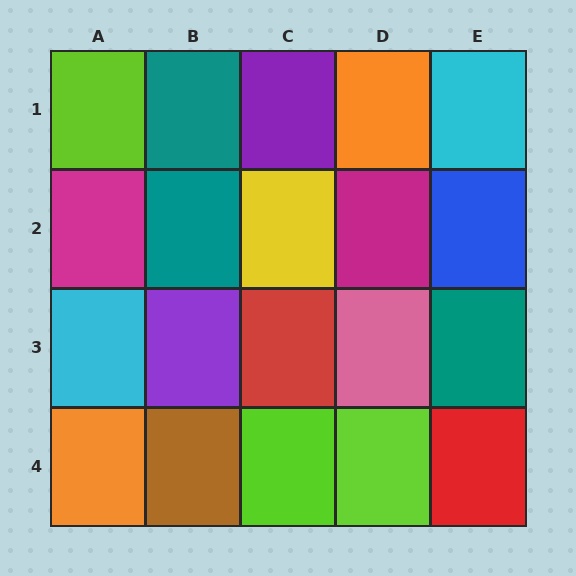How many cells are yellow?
1 cell is yellow.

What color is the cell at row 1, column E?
Cyan.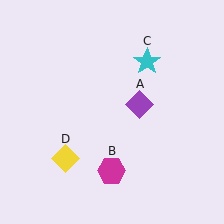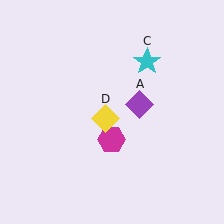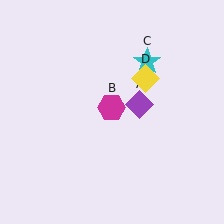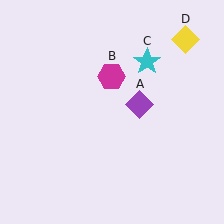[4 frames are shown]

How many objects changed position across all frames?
2 objects changed position: magenta hexagon (object B), yellow diamond (object D).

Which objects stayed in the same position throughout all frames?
Purple diamond (object A) and cyan star (object C) remained stationary.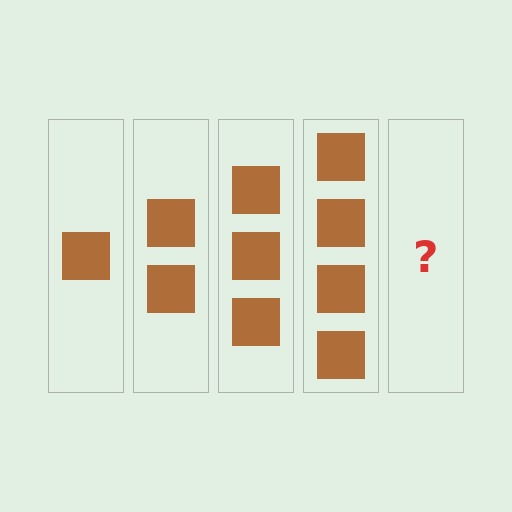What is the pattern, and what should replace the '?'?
The pattern is that each step adds one more square. The '?' should be 5 squares.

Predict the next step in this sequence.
The next step is 5 squares.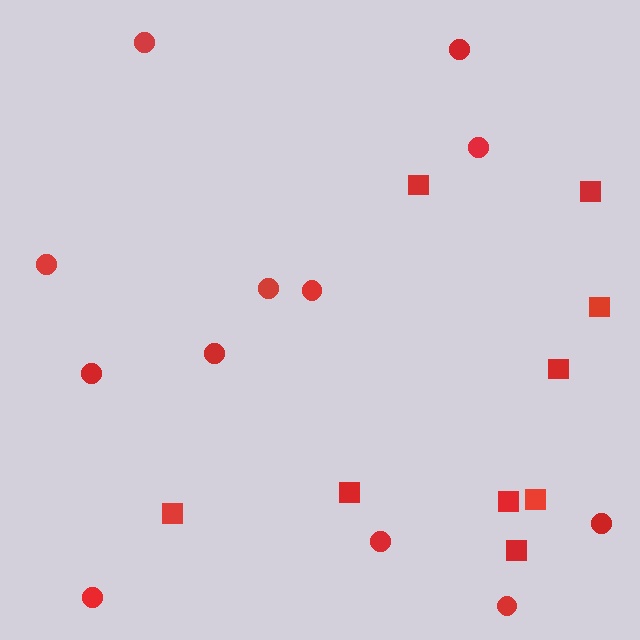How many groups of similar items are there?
There are 2 groups: one group of squares (9) and one group of circles (12).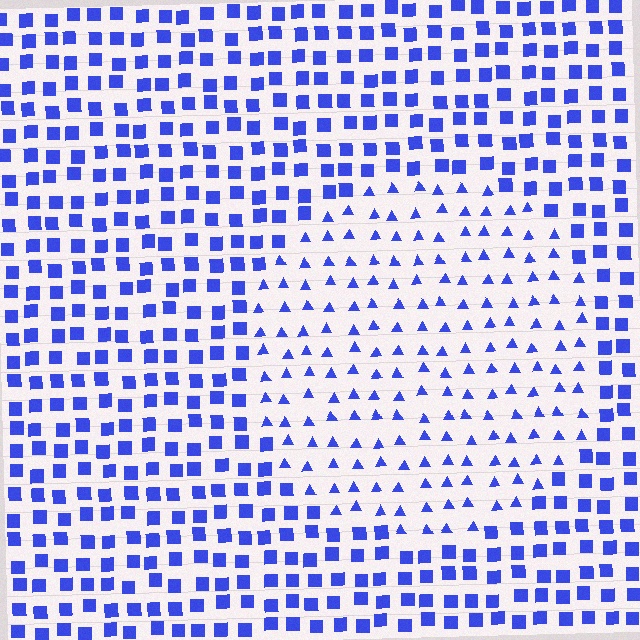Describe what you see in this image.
The image is filled with small blue elements arranged in a uniform grid. A circle-shaped region contains triangles, while the surrounding area contains squares. The boundary is defined purely by the change in element shape.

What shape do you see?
I see a circle.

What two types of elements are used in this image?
The image uses triangles inside the circle region and squares outside it.